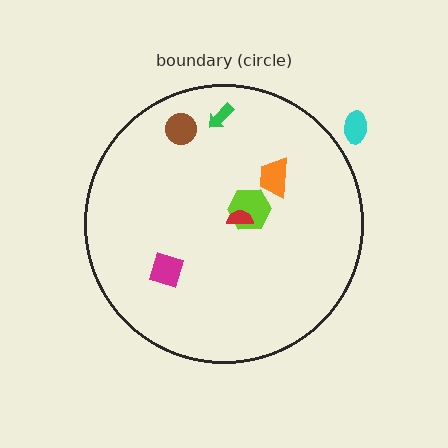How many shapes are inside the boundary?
6 inside, 1 outside.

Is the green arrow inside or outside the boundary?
Inside.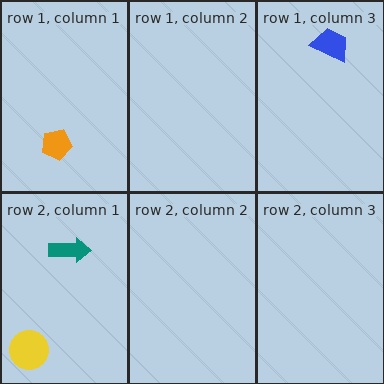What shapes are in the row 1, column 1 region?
The orange pentagon.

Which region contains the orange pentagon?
The row 1, column 1 region.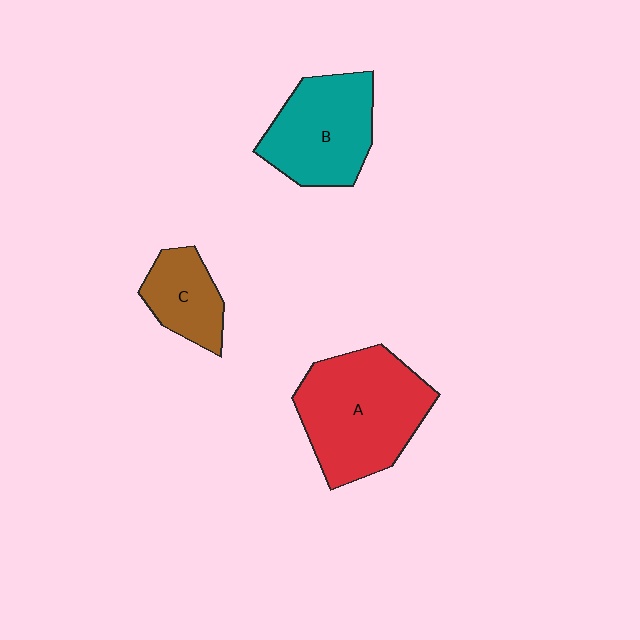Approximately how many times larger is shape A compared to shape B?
Approximately 1.3 times.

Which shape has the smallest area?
Shape C (brown).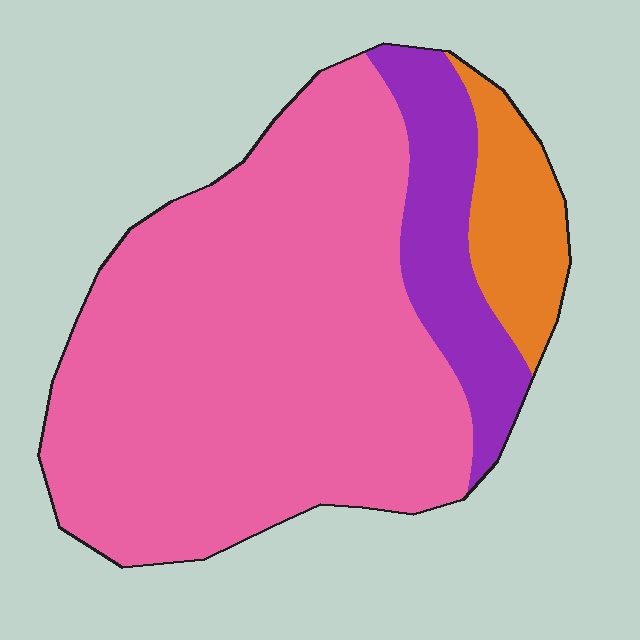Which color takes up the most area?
Pink, at roughly 75%.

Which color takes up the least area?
Orange, at roughly 10%.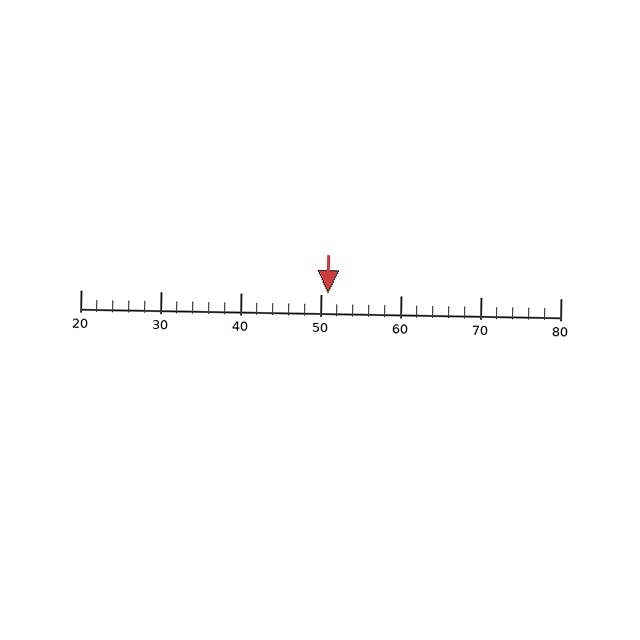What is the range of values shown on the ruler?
The ruler shows values from 20 to 80.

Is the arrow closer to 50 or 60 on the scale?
The arrow is closer to 50.